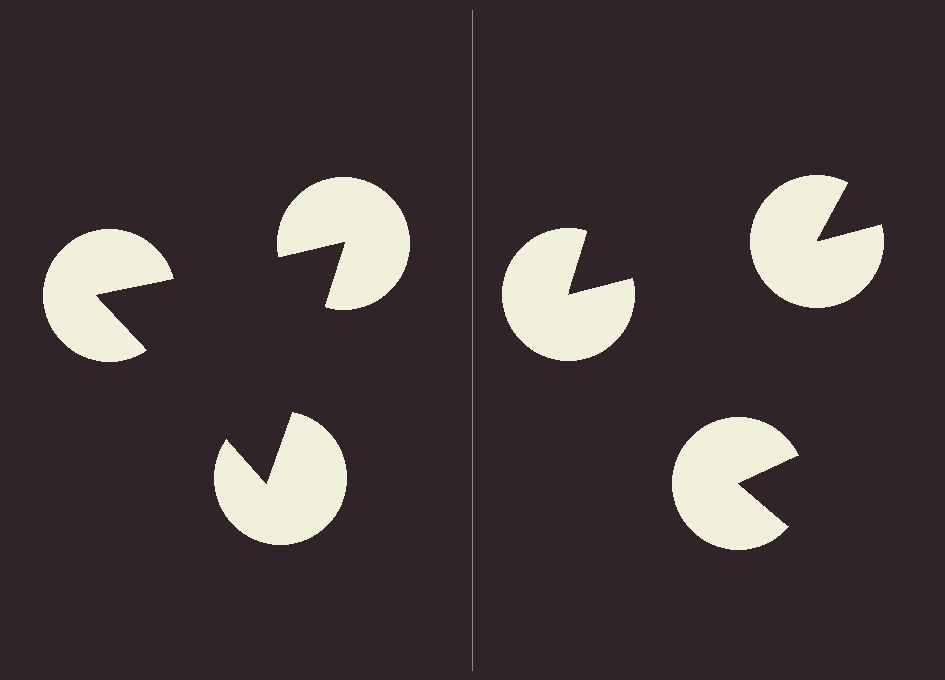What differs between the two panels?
The pac-man discs are positioned identically on both sides; only the wedge orientations differ. On the left they align to a triangle; on the right they are misaligned.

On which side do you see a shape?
An illusory triangle appears on the left side. On the right side the wedge cuts are rotated, so no coherent shape forms.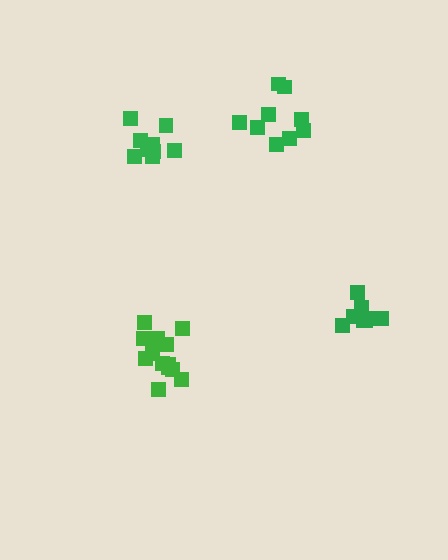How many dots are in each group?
Group 1: 9 dots, Group 2: 8 dots, Group 3: 13 dots, Group 4: 9 dots (39 total).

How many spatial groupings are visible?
There are 4 spatial groupings.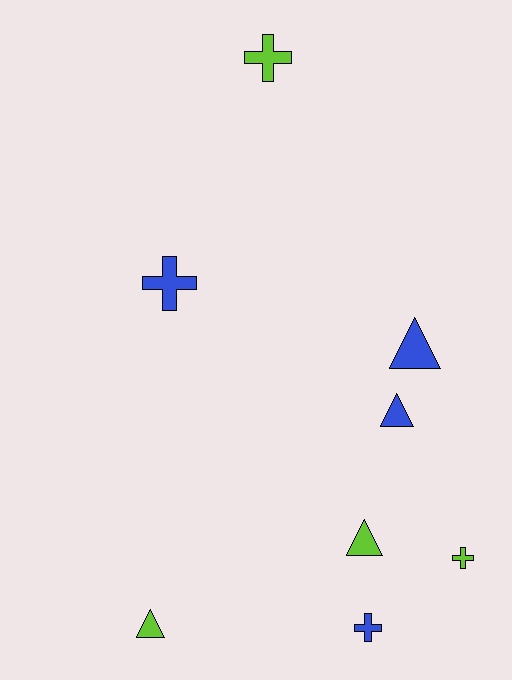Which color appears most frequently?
Blue, with 4 objects.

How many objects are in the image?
There are 8 objects.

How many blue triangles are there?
There are 2 blue triangles.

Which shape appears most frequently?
Cross, with 4 objects.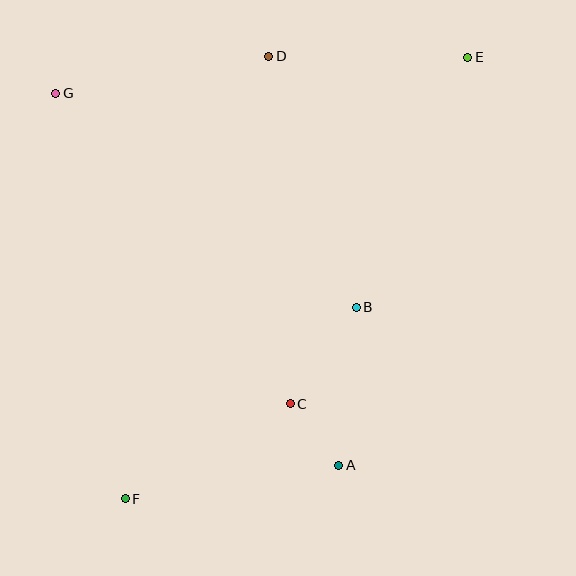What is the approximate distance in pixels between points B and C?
The distance between B and C is approximately 117 pixels.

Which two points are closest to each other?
Points A and C are closest to each other.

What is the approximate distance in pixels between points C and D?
The distance between C and D is approximately 348 pixels.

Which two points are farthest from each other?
Points E and F are farthest from each other.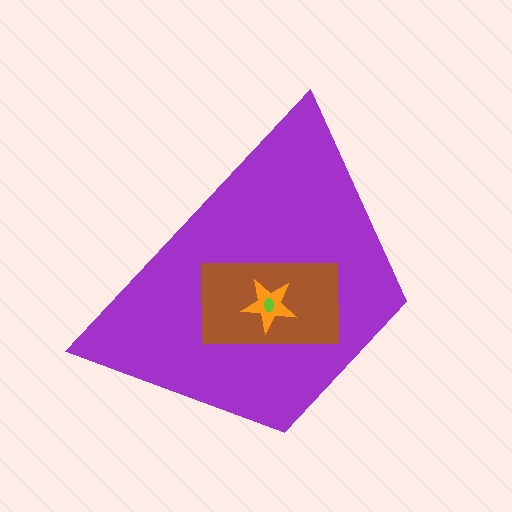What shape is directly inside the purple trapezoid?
The brown rectangle.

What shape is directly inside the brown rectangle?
The orange star.